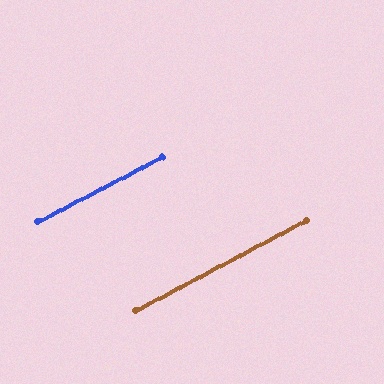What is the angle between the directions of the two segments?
Approximately 0 degrees.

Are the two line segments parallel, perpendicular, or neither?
Parallel — their directions differ by only 0.3°.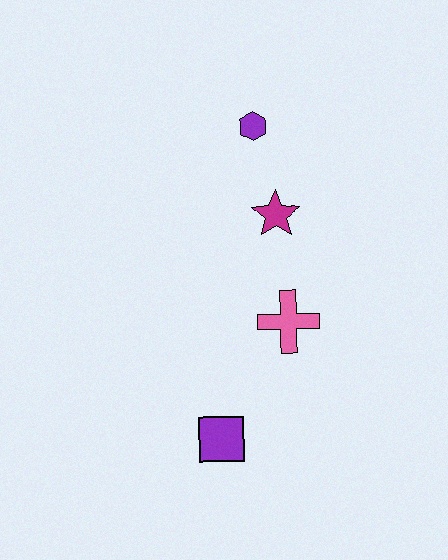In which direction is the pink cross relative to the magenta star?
The pink cross is below the magenta star.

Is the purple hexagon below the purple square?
No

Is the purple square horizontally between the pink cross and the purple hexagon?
No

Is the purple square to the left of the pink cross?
Yes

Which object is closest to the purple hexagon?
The magenta star is closest to the purple hexagon.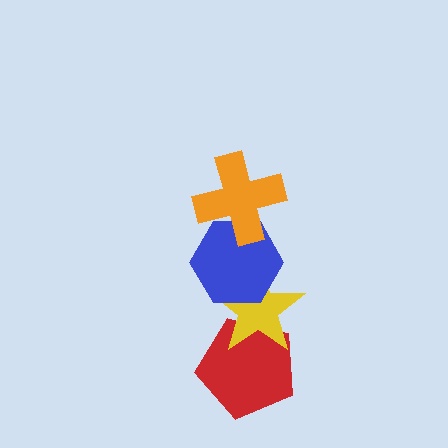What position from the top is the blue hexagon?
The blue hexagon is 2nd from the top.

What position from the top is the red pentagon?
The red pentagon is 4th from the top.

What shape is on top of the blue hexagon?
The orange cross is on top of the blue hexagon.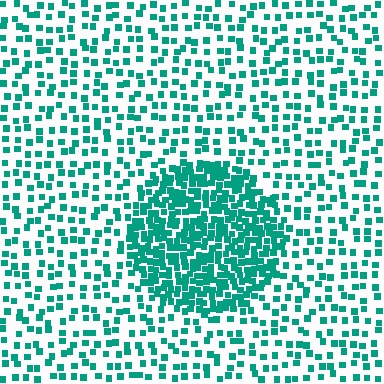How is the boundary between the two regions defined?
The boundary is defined by a change in element density (approximately 2.6x ratio). All elements are the same color, size, and shape.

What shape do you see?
I see a circle.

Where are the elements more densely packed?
The elements are more densely packed inside the circle boundary.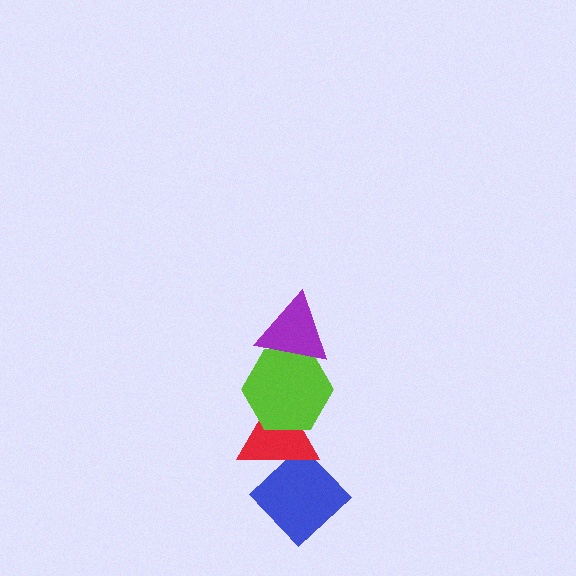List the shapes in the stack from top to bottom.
From top to bottom: the purple triangle, the lime hexagon, the red triangle, the blue diamond.